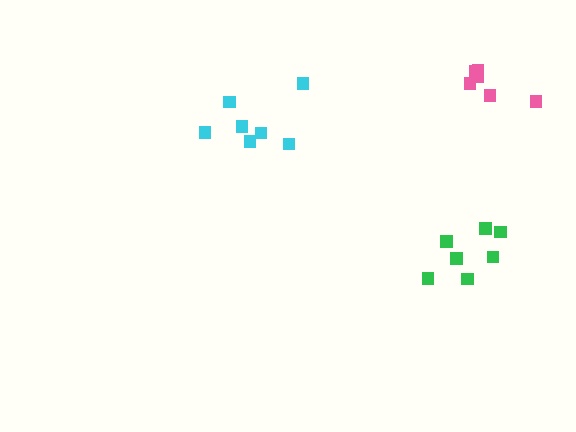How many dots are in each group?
Group 1: 7 dots, Group 2: 6 dots, Group 3: 7 dots (20 total).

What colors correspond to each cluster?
The clusters are colored: cyan, pink, green.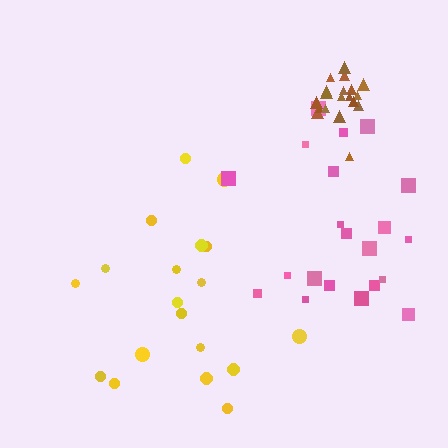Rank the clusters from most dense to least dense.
brown, pink, yellow.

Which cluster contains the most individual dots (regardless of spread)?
Pink (21).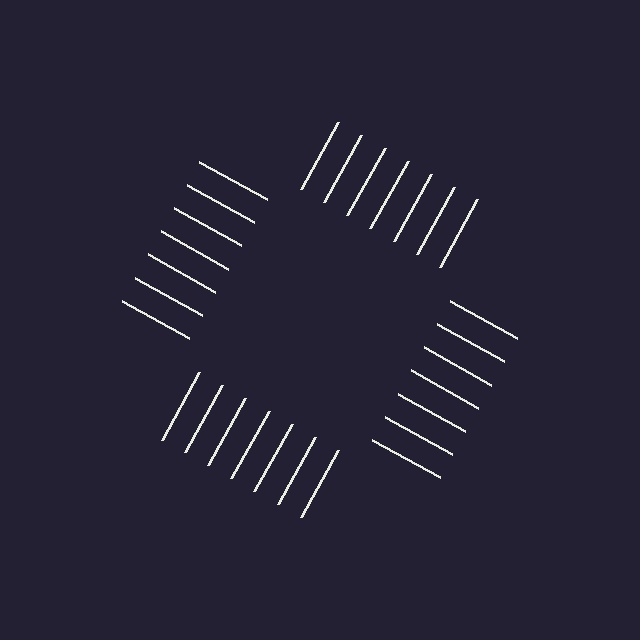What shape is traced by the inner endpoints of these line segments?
An illusory square — the line segments terminate on its edges but no continuous stroke is drawn.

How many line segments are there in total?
28 — 7 along each of the 4 edges.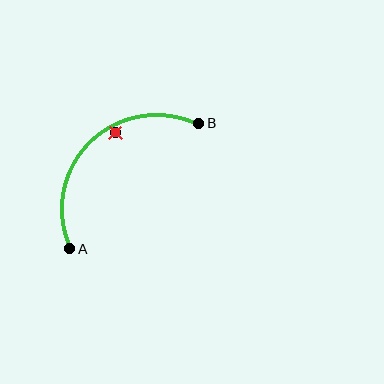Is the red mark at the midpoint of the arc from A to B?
No — the red mark does not lie on the arc at all. It sits slightly inside the curve.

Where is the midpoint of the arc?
The arc midpoint is the point on the curve farthest from the straight line joining A and B. It sits above and to the left of that line.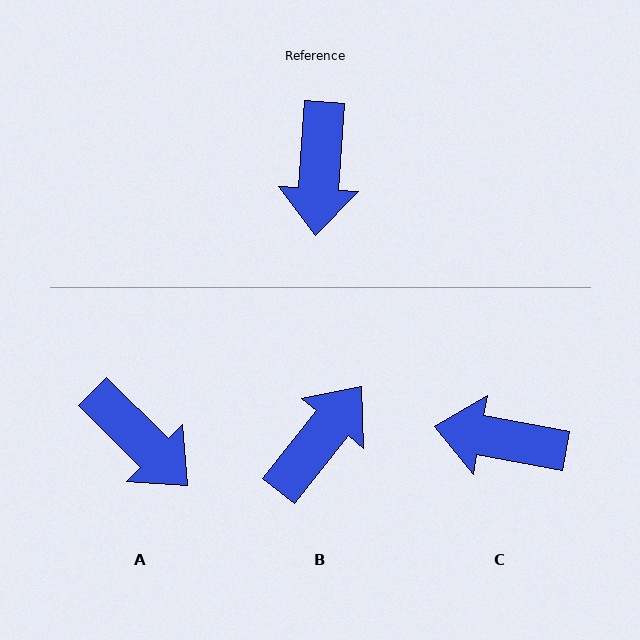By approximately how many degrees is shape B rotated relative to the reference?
Approximately 145 degrees counter-clockwise.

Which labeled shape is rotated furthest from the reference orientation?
B, about 145 degrees away.